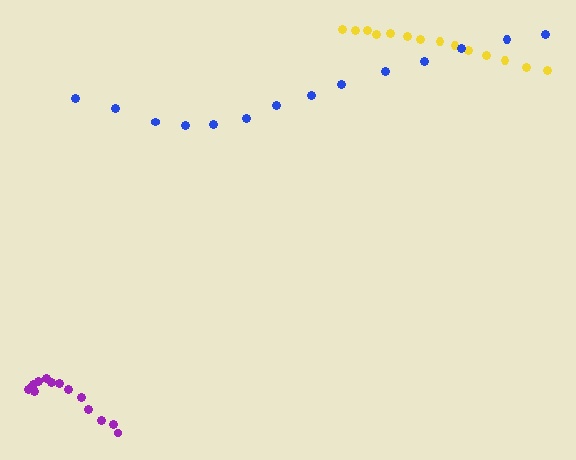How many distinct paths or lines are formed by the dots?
There are 3 distinct paths.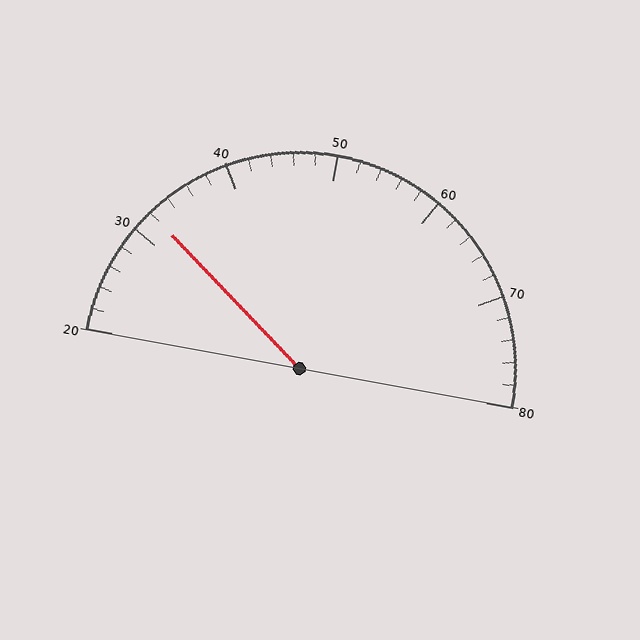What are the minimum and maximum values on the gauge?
The gauge ranges from 20 to 80.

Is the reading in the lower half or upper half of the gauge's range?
The reading is in the lower half of the range (20 to 80).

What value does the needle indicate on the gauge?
The needle indicates approximately 32.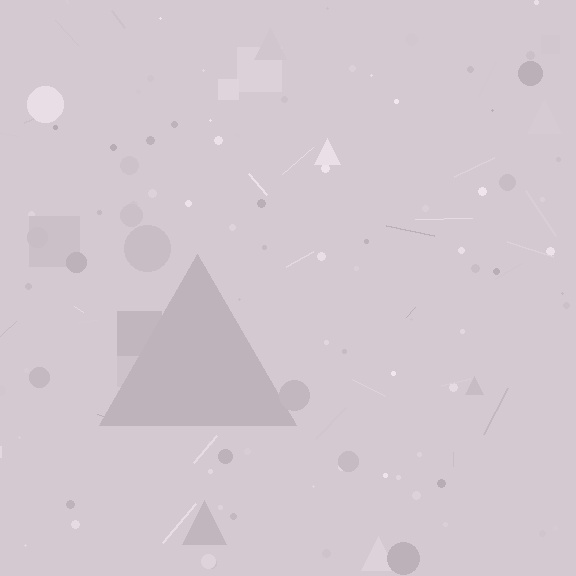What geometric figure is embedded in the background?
A triangle is embedded in the background.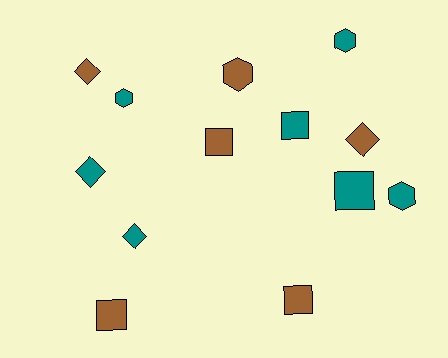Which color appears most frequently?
Teal, with 7 objects.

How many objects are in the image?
There are 13 objects.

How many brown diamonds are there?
There are 2 brown diamonds.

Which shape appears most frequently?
Square, with 5 objects.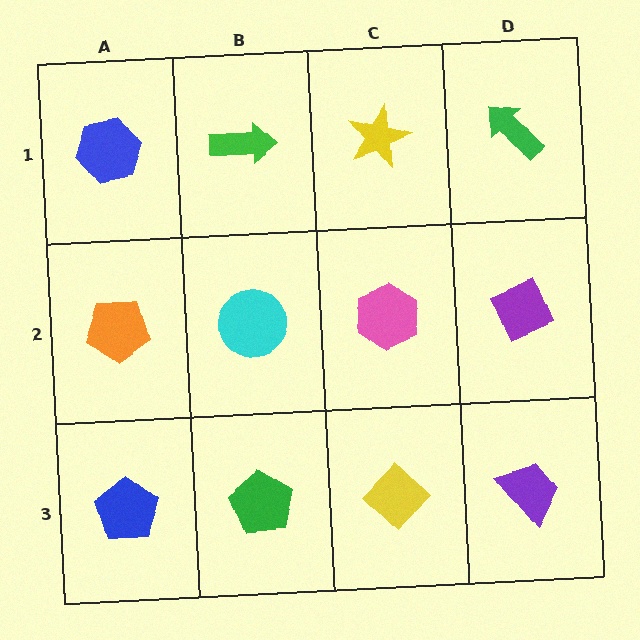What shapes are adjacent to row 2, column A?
A blue hexagon (row 1, column A), a blue pentagon (row 3, column A), a cyan circle (row 2, column B).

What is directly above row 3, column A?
An orange pentagon.